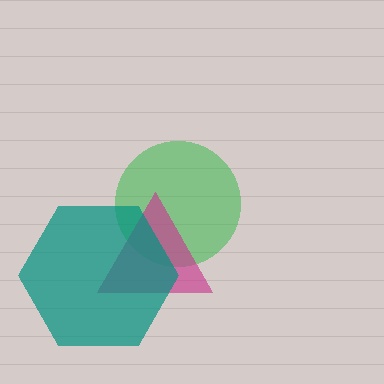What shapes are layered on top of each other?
The layered shapes are: a green circle, a magenta triangle, a teal hexagon.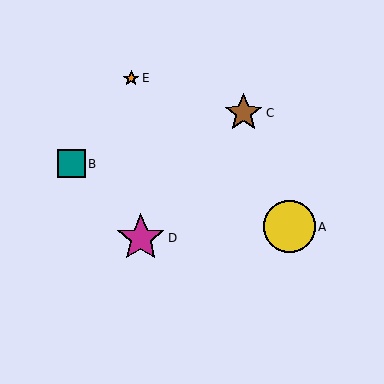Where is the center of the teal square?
The center of the teal square is at (71, 164).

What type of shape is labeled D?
Shape D is a magenta star.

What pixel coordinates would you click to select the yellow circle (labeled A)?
Click at (289, 227) to select the yellow circle A.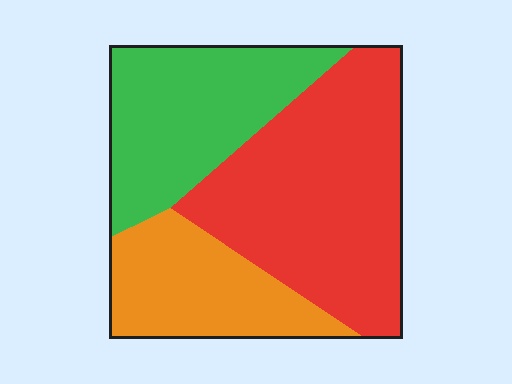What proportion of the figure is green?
Green takes up about one third (1/3) of the figure.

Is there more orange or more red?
Red.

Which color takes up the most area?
Red, at roughly 45%.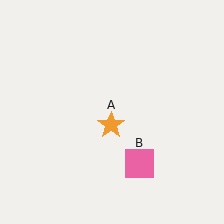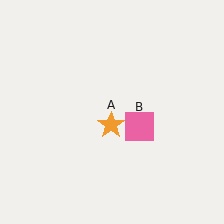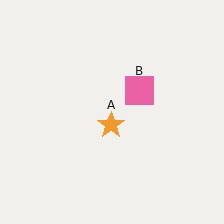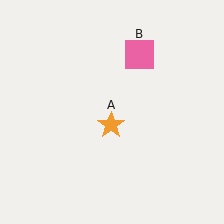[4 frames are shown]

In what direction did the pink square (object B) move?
The pink square (object B) moved up.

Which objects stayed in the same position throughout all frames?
Orange star (object A) remained stationary.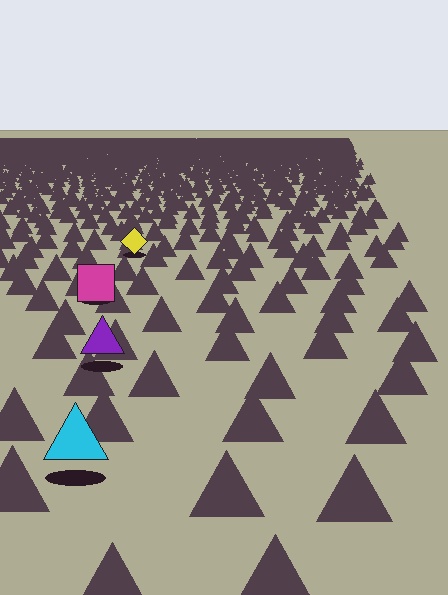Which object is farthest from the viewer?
The yellow diamond is farthest from the viewer. It appears smaller and the ground texture around it is denser.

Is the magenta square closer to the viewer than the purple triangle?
No. The purple triangle is closer — you can tell from the texture gradient: the ground texture is coarser near it.